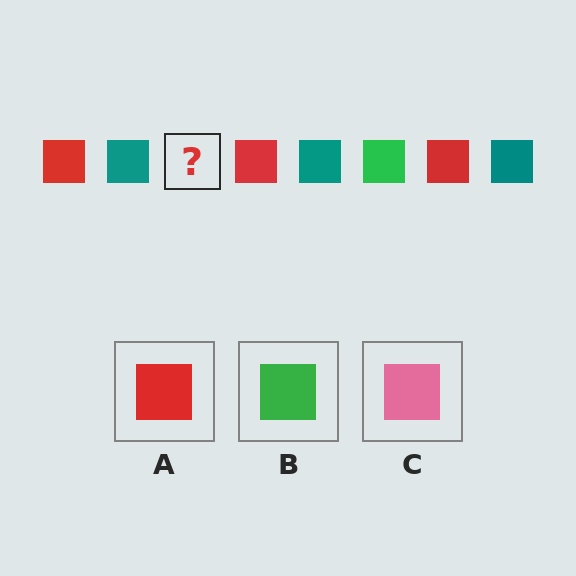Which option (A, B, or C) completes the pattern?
B.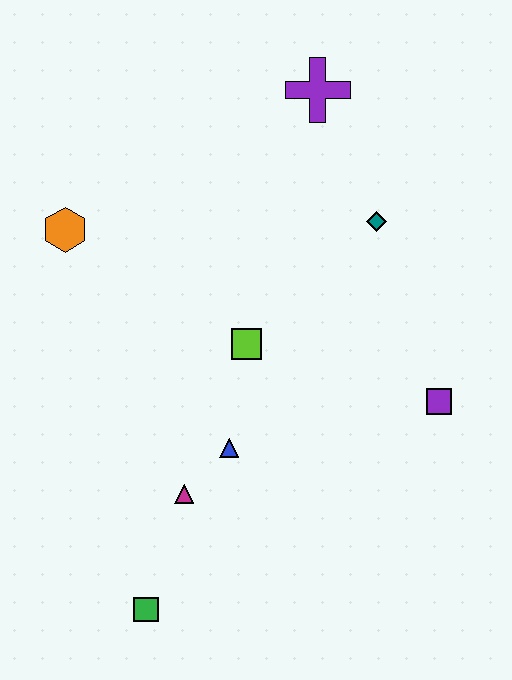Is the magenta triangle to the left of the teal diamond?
Yes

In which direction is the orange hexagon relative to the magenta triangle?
The orange hexagon is above the magenta triangle.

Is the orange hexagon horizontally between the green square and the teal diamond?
No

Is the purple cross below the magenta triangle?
No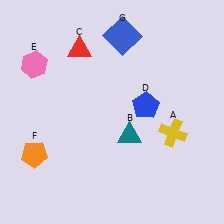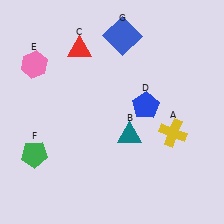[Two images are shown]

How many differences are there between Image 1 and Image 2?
There is 1 difference between the two images.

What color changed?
The pentagon (F) changed from orange in Image 1 to green in Image 2.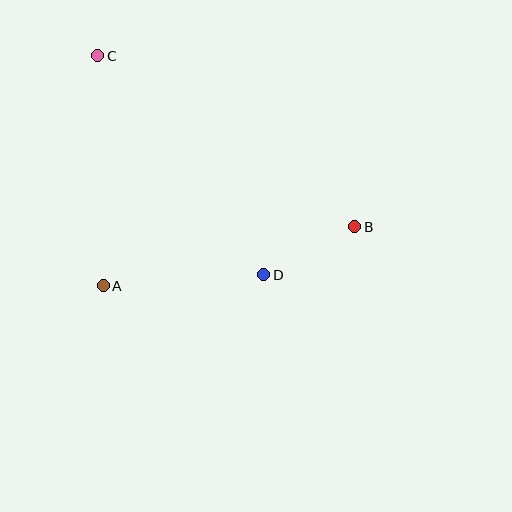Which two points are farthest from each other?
Points B and C are farthest from each other.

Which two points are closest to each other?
Points B and D are closest to each other.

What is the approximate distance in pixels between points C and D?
The distance between C and D is approximately 275 pixels.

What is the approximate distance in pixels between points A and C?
The distance between A and C is approximately 230 pixels.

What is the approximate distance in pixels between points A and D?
The distance between A and D is approximately 161 pixels.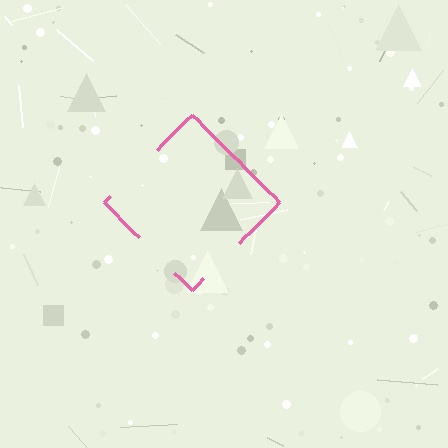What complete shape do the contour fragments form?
The contour fragments form a diamond.